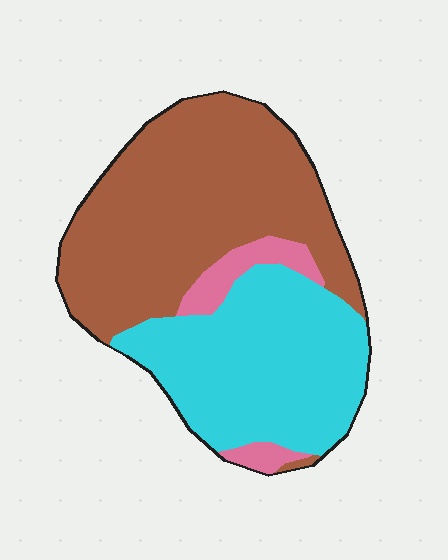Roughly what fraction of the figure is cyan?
Cyan takes up about two fifths (2/5) of the figure.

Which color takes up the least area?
Pink, at roughly 10%.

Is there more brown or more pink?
Brown.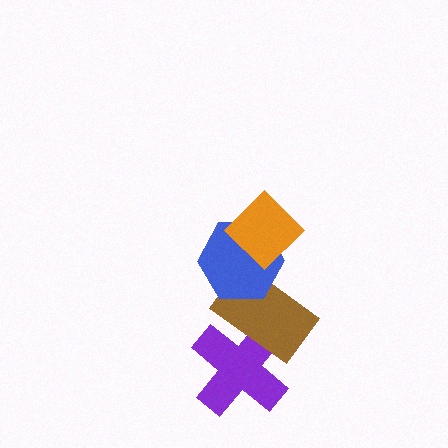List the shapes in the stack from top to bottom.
From top to bottom: the orange diamond, the blue hexagon, the brown rectangle, the purple cross.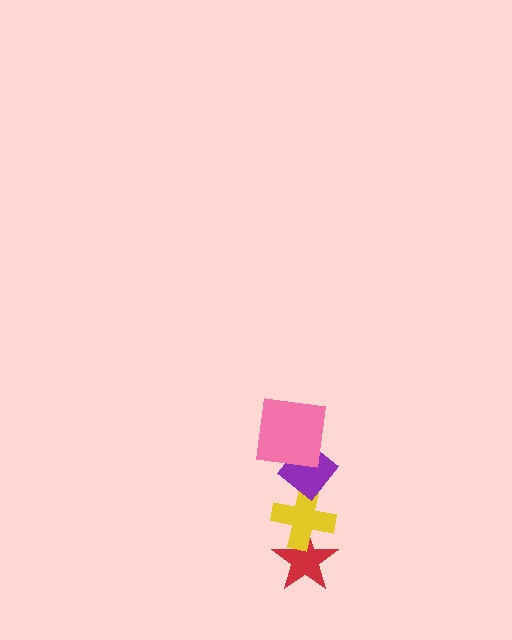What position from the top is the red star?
The red star is 4th from the top.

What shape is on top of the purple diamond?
The pink square is on top of the purple diamond.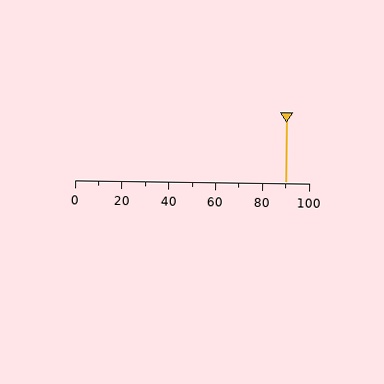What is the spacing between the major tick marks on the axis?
The major ticks are spaced 20 apart.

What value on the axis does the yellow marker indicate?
The marker indicates approximately 90.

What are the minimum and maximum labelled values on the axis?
The axis runs from 0 to 100.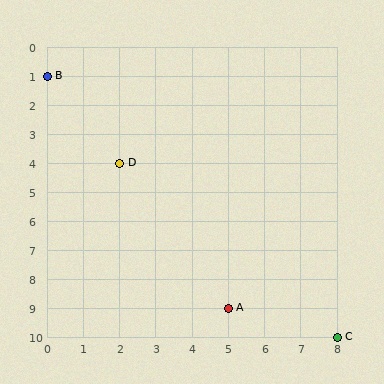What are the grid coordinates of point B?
Point B is at grid coordinates (0, 1).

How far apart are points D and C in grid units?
Points D and C are 6 columns and 6 rows apart (about 8.5 grid units diagonally).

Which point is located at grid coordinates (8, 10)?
Point C is at (8, 10).